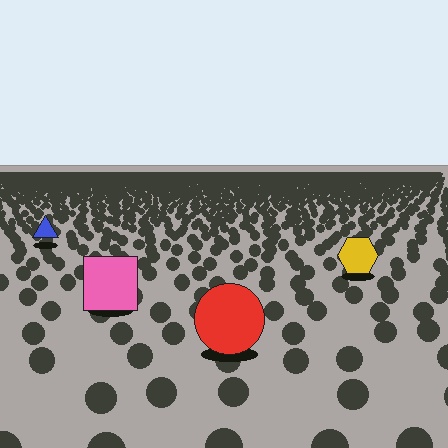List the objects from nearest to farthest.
From nearest to farthest: the red circle, the pink square, the yellow hexagon, the blue triangle.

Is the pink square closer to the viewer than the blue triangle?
Yes. The pink square is closer — you can tell from the texture gradient: the ground texture is coarser near it.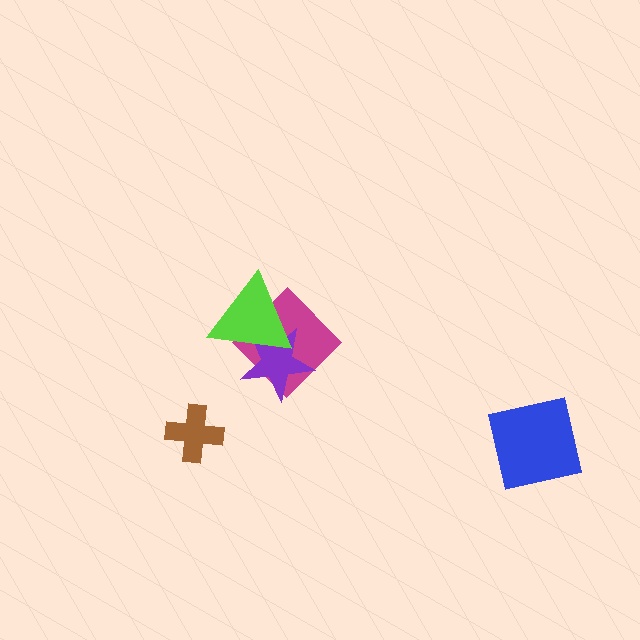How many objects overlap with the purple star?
2 objects overlap with the purple star.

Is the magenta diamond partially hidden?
Yes, it is partially covered by another shape.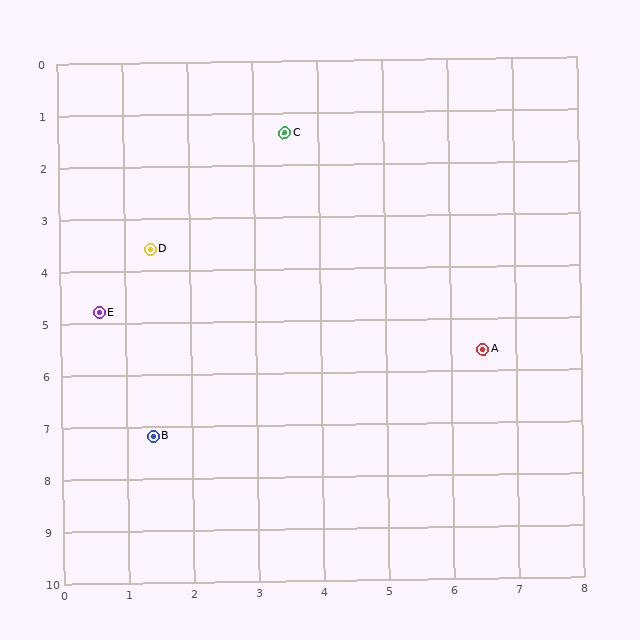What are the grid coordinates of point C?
Point C is at approximately (3.5, 1.4).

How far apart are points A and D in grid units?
Points A and D are about 5.5 grid units apart.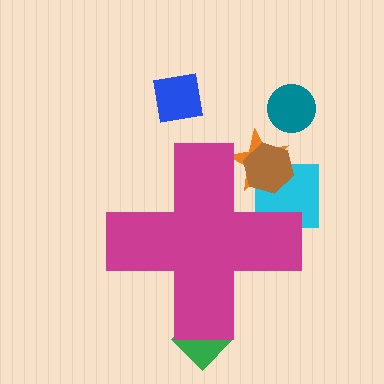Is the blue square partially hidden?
No, the blue square is fully visible.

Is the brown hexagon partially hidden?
Yes, the brown hexagon is partially hidden behind the magenta cross.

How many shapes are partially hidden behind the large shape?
4 shapes are partially hidden.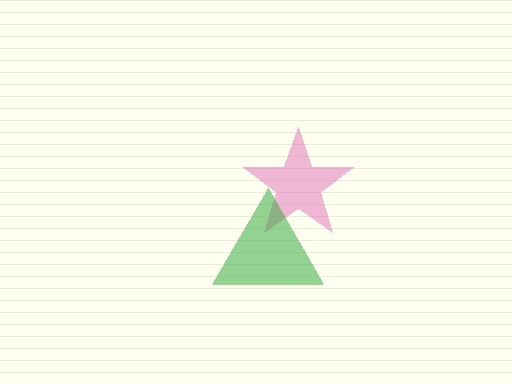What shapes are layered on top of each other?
The layered shapes are: a pink star, a green triangle.